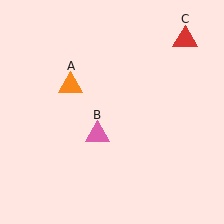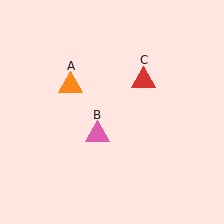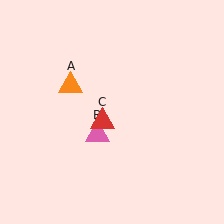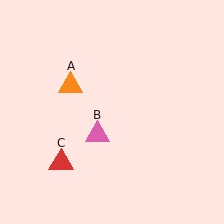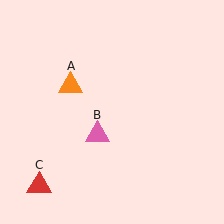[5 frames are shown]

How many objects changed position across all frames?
1 object changed position: red triangle (object C).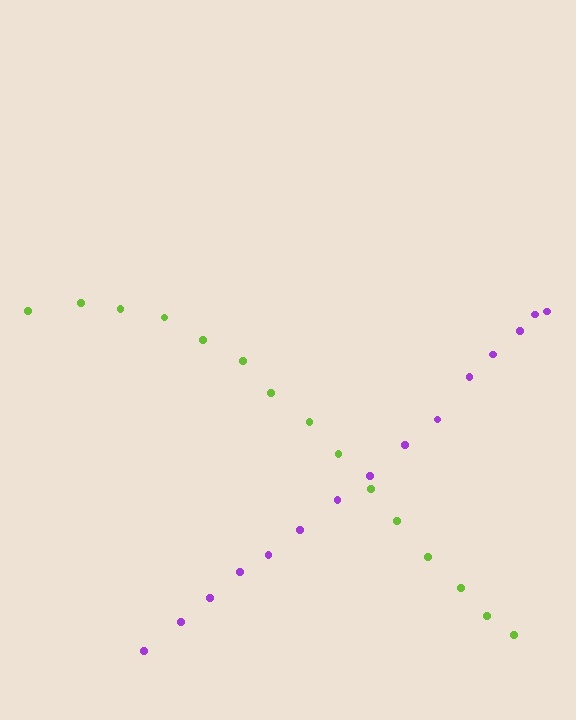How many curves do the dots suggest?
There are 2 distinct paths.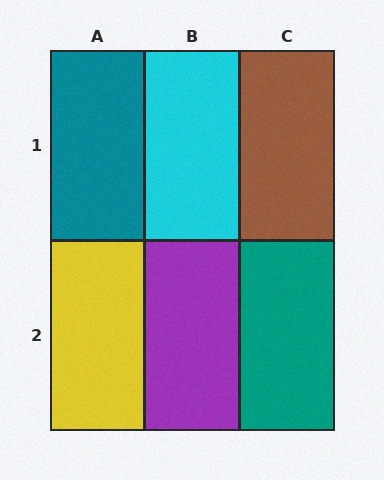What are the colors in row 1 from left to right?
Teal, cyan, brown.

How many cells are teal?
2 cells are teal.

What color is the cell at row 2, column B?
Purple.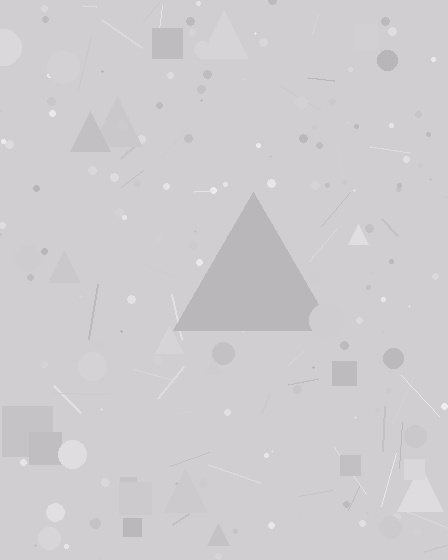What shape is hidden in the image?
A triangle is hidden in the image.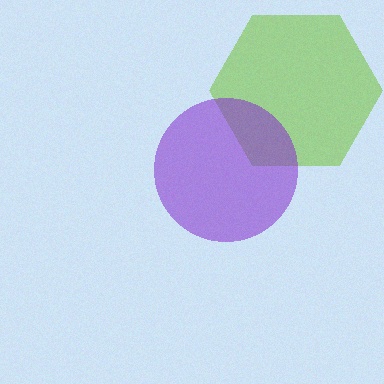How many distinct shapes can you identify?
There are 2 distinct shapes: a lime hexagon, a purple circle.